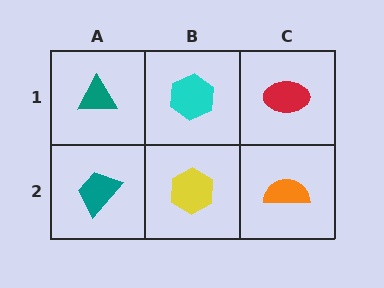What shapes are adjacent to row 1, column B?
A yellow hexagon (row 2, column B), a teal triangle (row 1, column A), a red ellipse (row 1, column C).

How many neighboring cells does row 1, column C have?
2.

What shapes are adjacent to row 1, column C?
An orange semicircle (row 2, column C), a cyan hexagon (row 1, column B).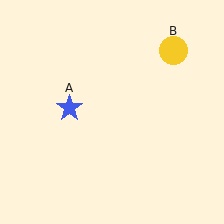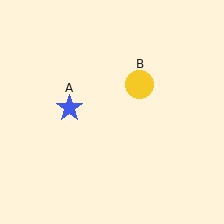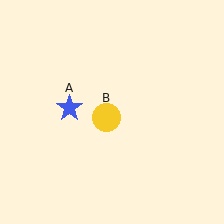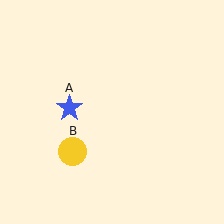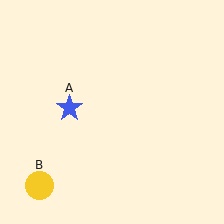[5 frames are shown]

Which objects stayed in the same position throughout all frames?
Blue star (object A) remained stationary.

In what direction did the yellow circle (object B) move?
The yellow circle (object B) moved down and to the left.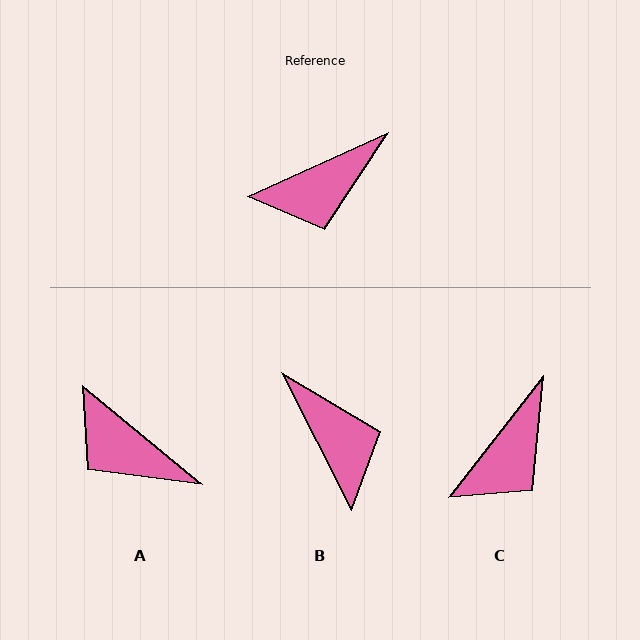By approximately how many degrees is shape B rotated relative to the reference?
Approximately 93 degrees counter-clockwise.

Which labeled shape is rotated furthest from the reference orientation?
B, about 93 degrees away.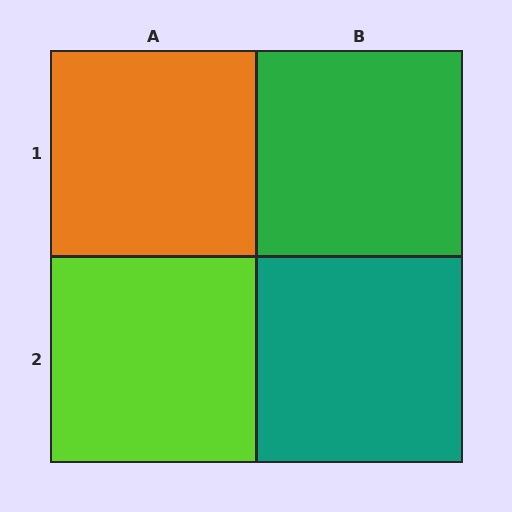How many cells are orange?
1 cell is orange.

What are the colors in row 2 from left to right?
Lime, teal.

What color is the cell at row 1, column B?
Green.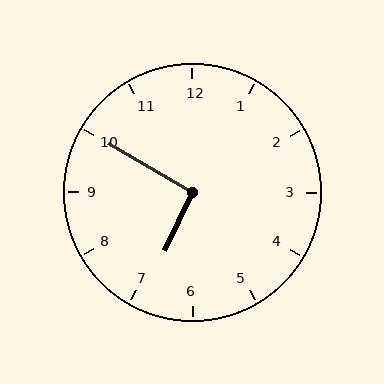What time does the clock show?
6:50.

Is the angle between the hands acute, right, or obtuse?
It is right.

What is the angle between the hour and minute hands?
Approximately 95 degrees.